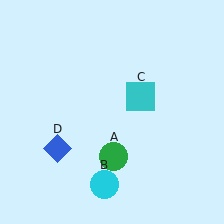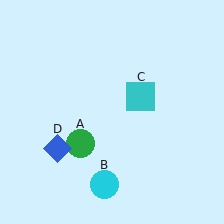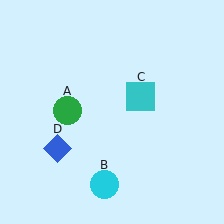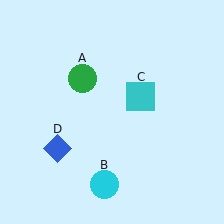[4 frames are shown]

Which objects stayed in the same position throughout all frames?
Cyan circle (object B) and cyan square (object C) and blue diamond (object D) remained stationary.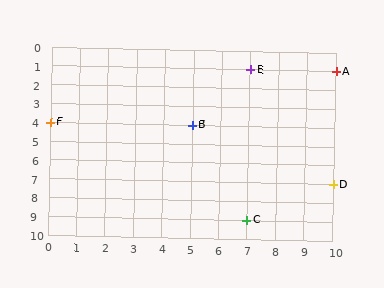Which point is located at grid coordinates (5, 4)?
Point B is at (5, 4).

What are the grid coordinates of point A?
Point A is at grid coordinates (10, 1).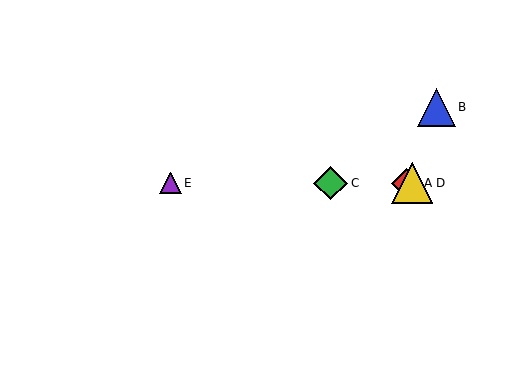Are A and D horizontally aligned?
Yes, both are at y≈183.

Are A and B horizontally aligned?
No, A is at y≈183 and B is at y≈107.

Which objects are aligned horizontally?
Objects A, C, D, E are aligned horizontally.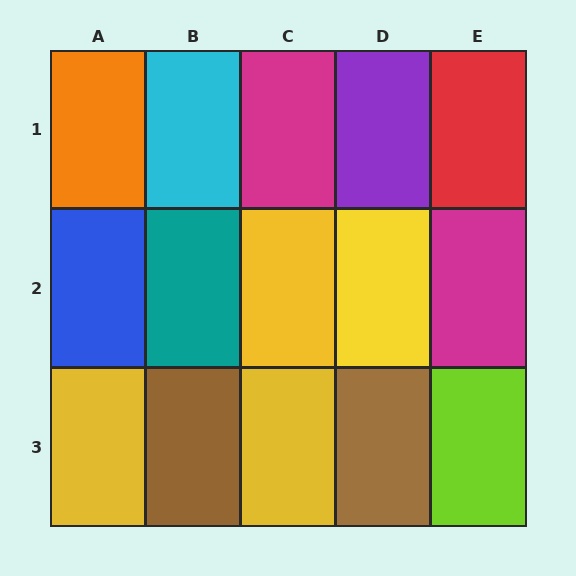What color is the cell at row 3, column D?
Brown.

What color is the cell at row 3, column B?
Brown.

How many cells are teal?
1 cell is teal.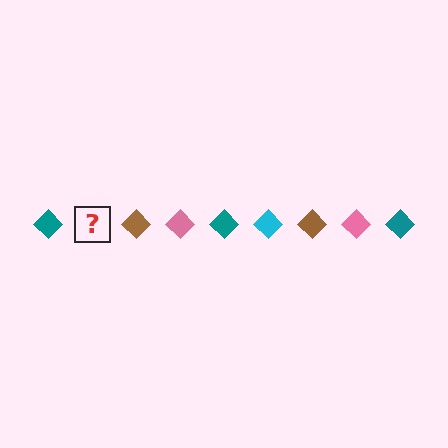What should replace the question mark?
The question mark should be replaced with a cyan diamond.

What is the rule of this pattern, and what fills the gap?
The rule is that the pattern cycles through teal, cyan, brown, pink diamonds. The gap should be filled with a cyan diamond.